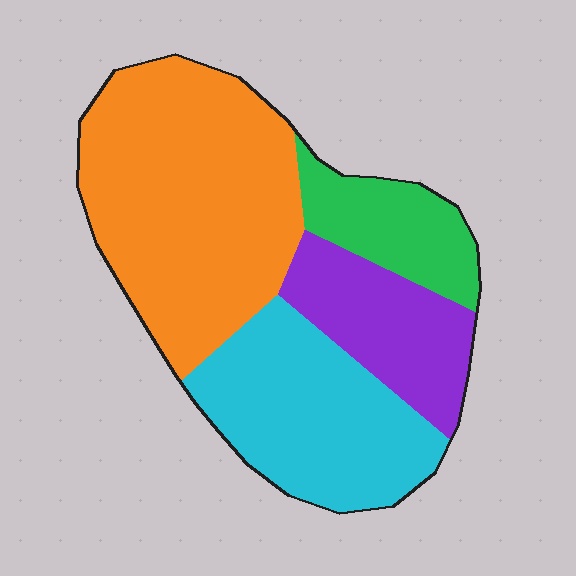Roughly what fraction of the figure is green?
Green covers 13% of the figure.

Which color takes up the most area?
Orange, at roughly 45%.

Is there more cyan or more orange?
Orange.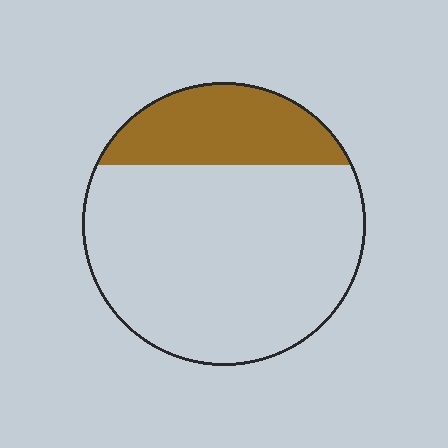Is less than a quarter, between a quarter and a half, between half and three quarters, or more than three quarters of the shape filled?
Less than a quarter.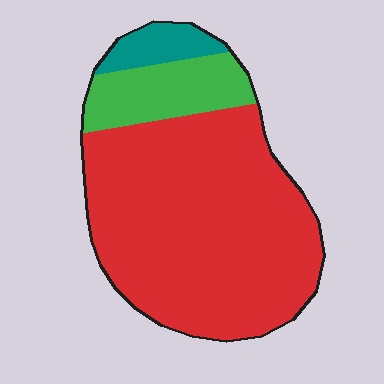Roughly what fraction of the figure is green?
Green takes up about one sixth (1/6) of the figure.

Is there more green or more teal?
Green.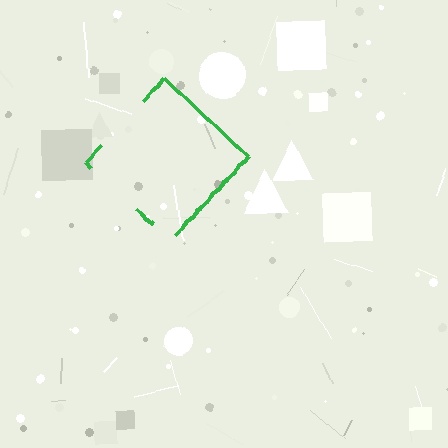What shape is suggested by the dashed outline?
The dashed outline suggests a diamond.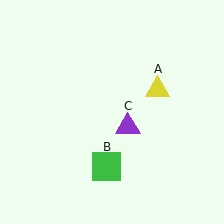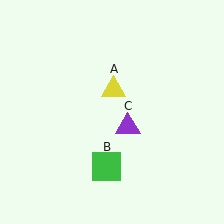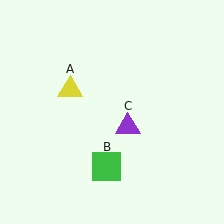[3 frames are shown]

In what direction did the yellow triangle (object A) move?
The yellow triangle (object A) moved left.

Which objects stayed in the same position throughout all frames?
Green square (object B) and purple triangle (object C) remained stationary.